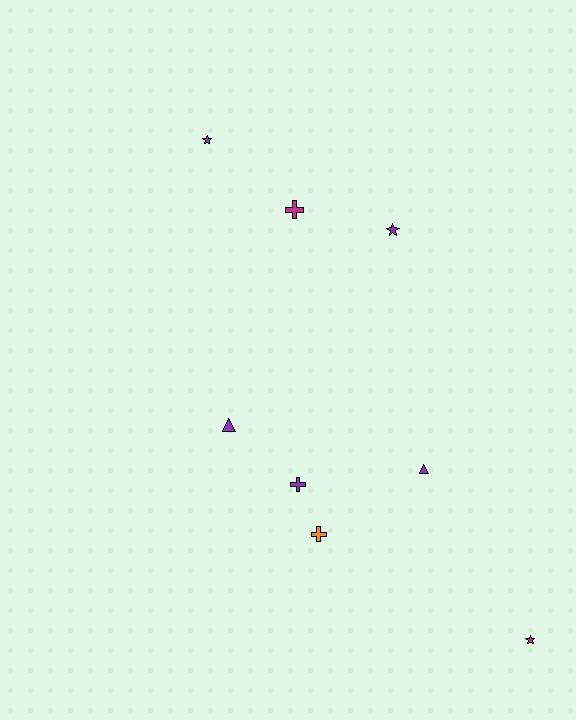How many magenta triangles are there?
There are no magenta triangles.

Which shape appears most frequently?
Cross, with 3 objects.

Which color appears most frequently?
Purple, with 5 objects.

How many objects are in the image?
There are 8 objects.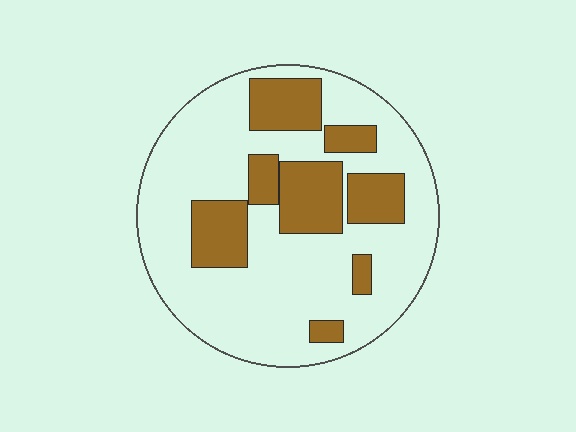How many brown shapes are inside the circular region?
8.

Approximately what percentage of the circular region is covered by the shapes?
Approximately 30%.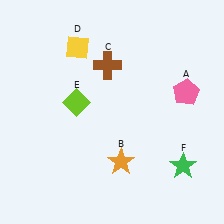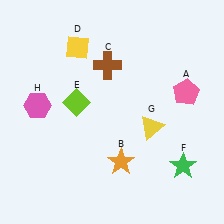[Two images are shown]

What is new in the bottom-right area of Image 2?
A yellow triangle (G) was added in the bottom-right area of Image 2.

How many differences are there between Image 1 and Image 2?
There are 2 differences between the two images.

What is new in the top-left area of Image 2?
A pink hexagon (H) was added in the top-left area of Image 2.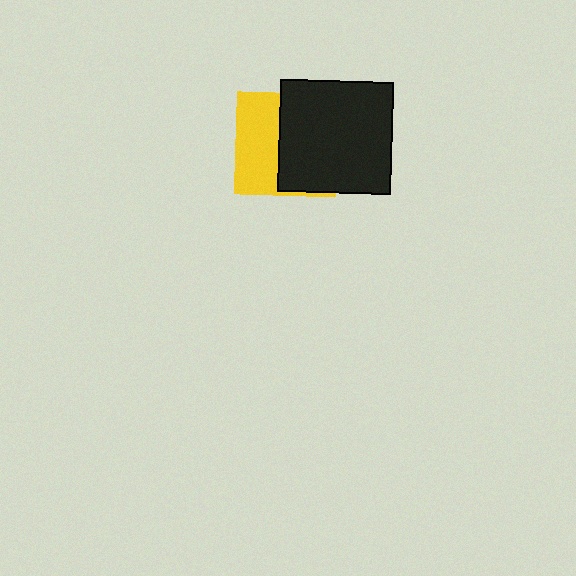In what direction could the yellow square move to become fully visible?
The yellow square could move left. That would shift it out from behind the black square entirely.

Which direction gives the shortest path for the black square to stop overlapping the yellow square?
Moving right gives the shortest separation.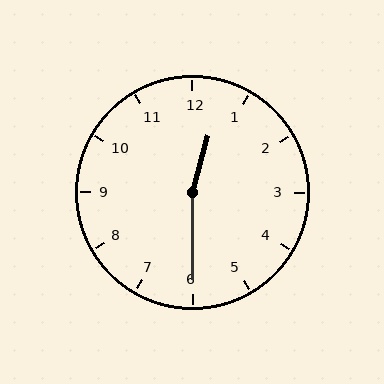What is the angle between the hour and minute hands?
Approximately 165 degrees.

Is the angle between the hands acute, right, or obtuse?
It is obtuse.